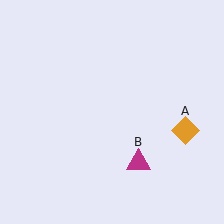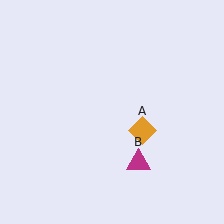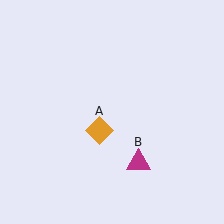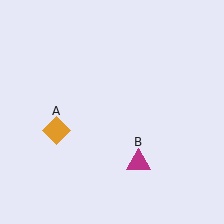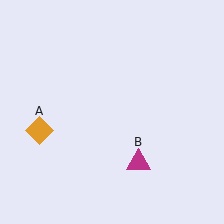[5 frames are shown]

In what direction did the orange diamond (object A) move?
The orange diamond (object A) moved left.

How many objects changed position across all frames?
1 object changed position: orange diamond (object A).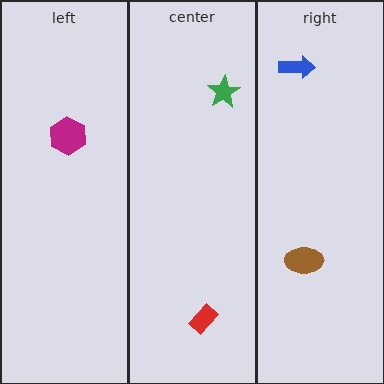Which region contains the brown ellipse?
The right region.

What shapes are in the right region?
The brown ellipse, the blue arrow.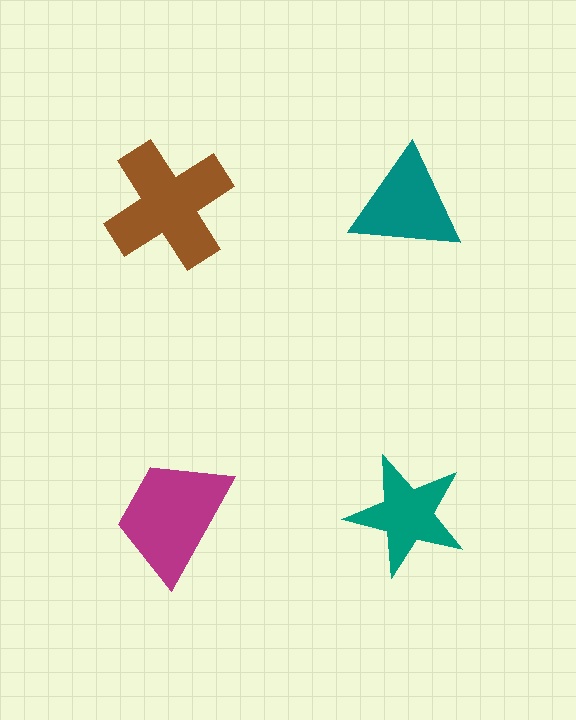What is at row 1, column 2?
A teal triangle.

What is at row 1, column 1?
A brown cross.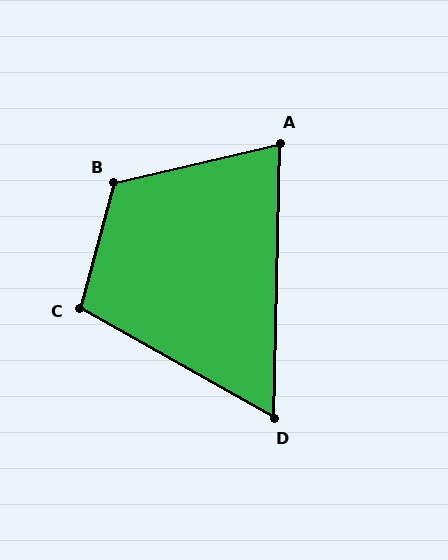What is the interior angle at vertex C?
Approximately 104 degrees (obtuse).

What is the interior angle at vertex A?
Approximately 76 degrees (acute).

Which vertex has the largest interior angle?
B, at approximately 118 degrees.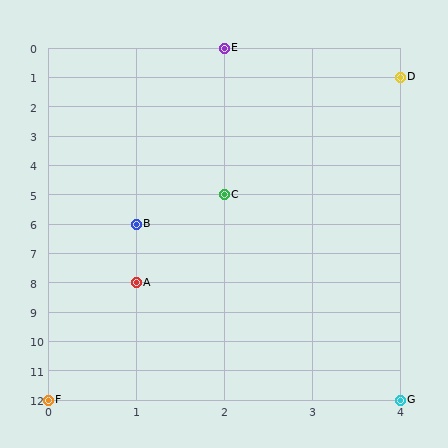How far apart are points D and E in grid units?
Points D and E are 2 columns and 1 row apart (about 2.2 grid units diagonally).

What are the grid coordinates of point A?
Point A is at grid coordinates (1, 8).